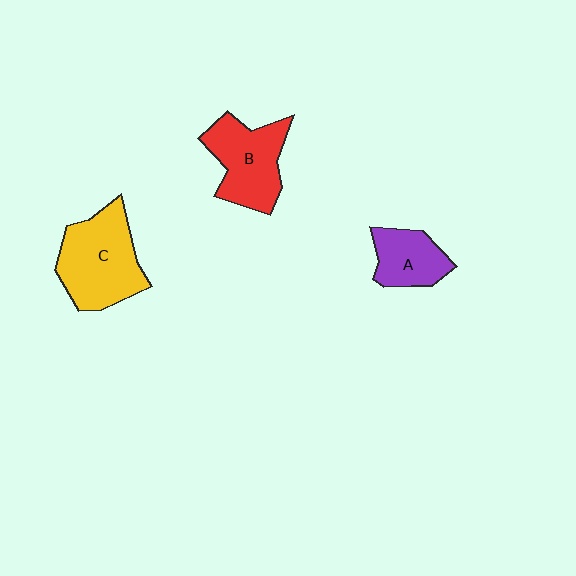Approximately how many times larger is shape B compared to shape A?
Approximately 1.5 times.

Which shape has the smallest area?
Shape A (purple).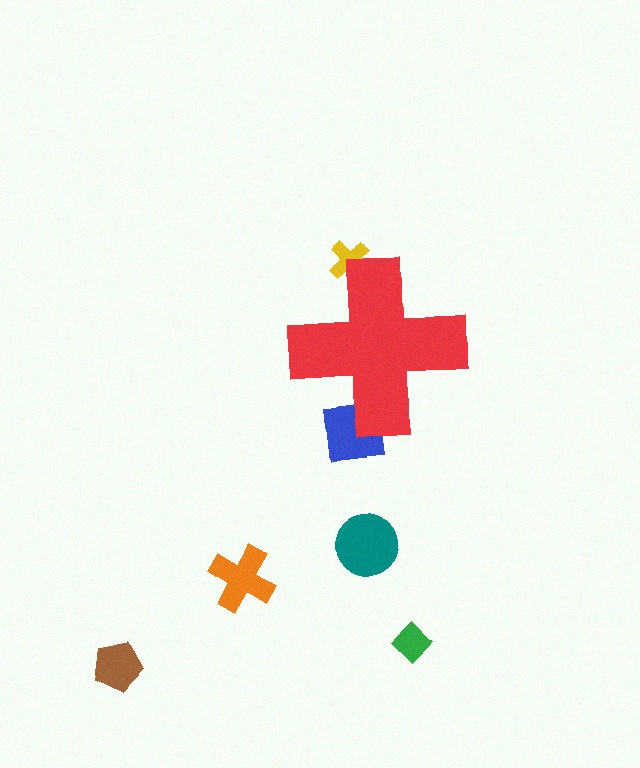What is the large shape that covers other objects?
A red cross.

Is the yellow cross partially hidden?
Yes, the yellow cross is partially hidden behind the red cross.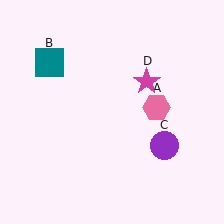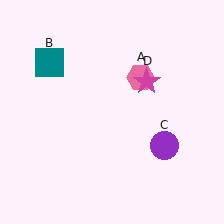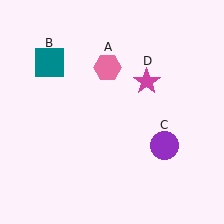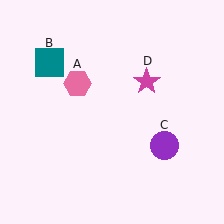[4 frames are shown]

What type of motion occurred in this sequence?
The pink hexagon (object A) rotated counterclockwise around the center of the scene.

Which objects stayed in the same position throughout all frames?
Teal square (object B) and purple circle (object C) and magenta star (object D) remained stationary.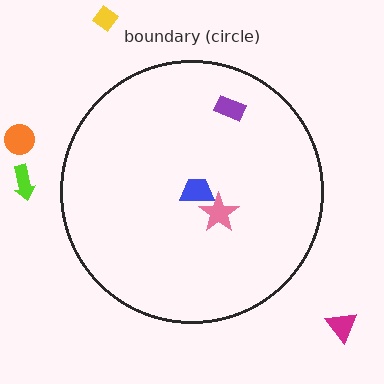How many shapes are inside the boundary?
3 inside, 4 outside.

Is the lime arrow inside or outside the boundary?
Outside.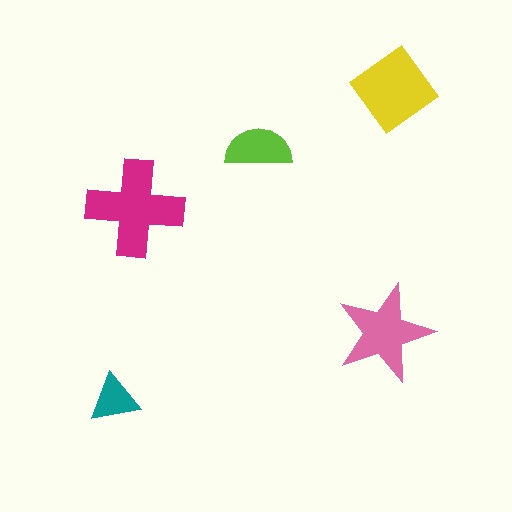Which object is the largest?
The magenta cross.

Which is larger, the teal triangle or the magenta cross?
The magenta cross.